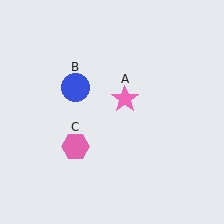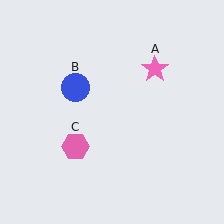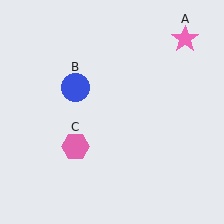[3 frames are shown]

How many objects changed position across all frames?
1 object changed position: pink star (object A).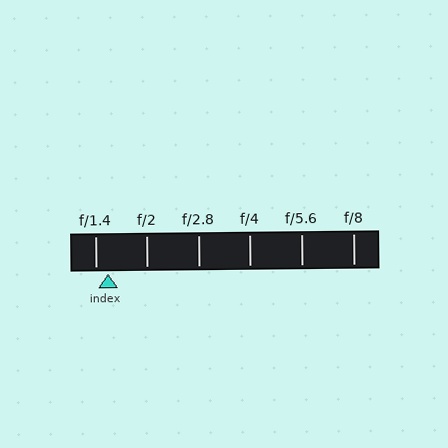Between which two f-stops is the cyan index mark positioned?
The index mark is between f/1.4 and f/2.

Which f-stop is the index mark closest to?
The index mark is closest to f/1.4.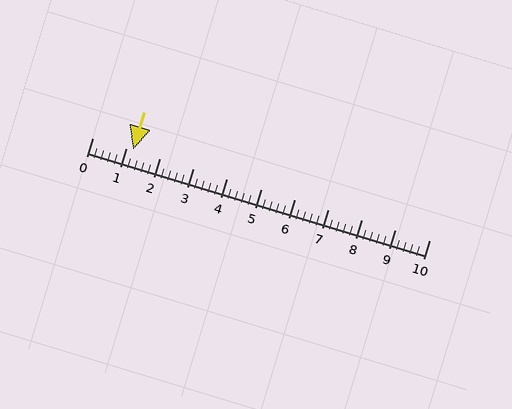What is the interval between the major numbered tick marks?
The major tick marks are spaced 1 units apart.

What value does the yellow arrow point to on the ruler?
The yellow arrow points to approximately 1.2.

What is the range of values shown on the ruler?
The ruler shows values from 0 to 10.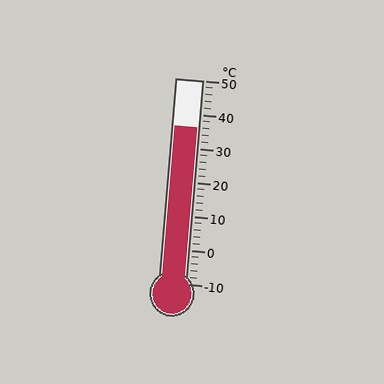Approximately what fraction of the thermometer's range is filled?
The thermometer is filled to approximately 75% of its range.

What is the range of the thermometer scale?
The thermometer scale ranges from -10°C to 50°C.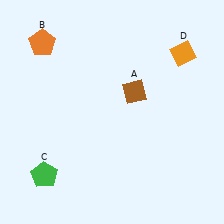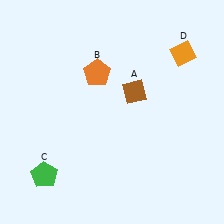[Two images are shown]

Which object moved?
The orange pentagon (B) moved right.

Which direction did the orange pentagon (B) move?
The orange pentagon (B) moved right.